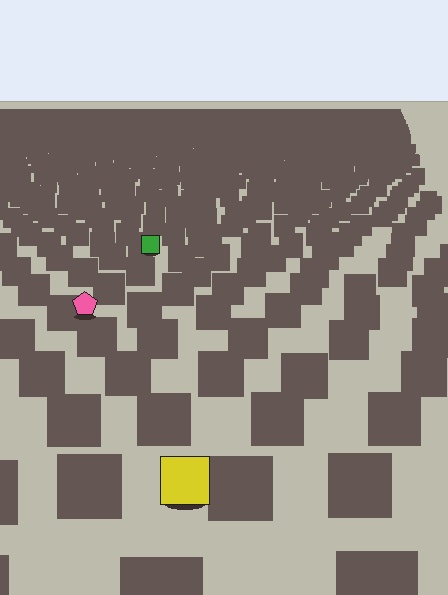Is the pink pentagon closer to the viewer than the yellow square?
No. The yellow square is closer — you can tell from the texture gradient: the ground texture is coarser near it.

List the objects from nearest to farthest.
From nearest to farthest: the yellow square, the pink pentagon, the green square.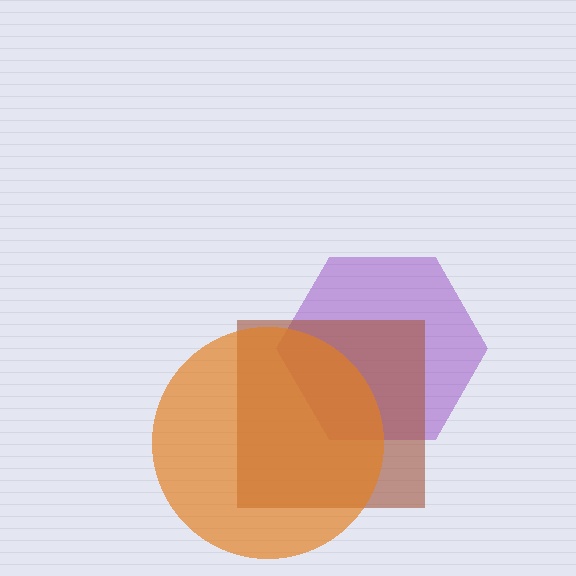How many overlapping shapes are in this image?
There are 3 overlapping shapes in the image.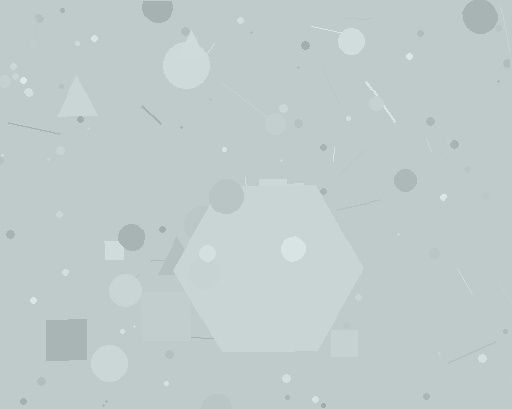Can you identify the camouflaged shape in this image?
The camouflaged shape is a hexagon.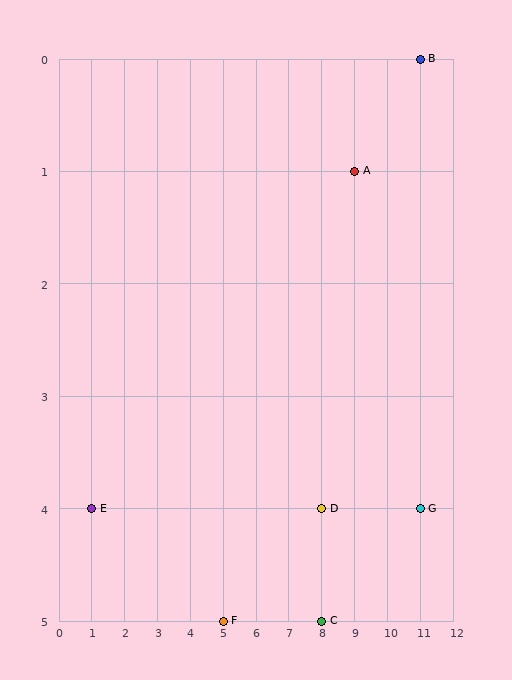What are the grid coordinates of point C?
Point C is at grid coordinates (8, 5).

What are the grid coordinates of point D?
Point D is at grid coordinates (8, 4).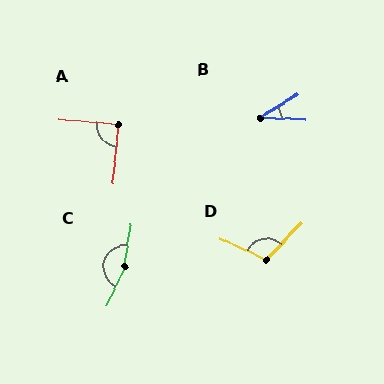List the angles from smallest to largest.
B (34°), A (90°), D (109°), C (163°).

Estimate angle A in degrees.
Approximately 90 degrees.